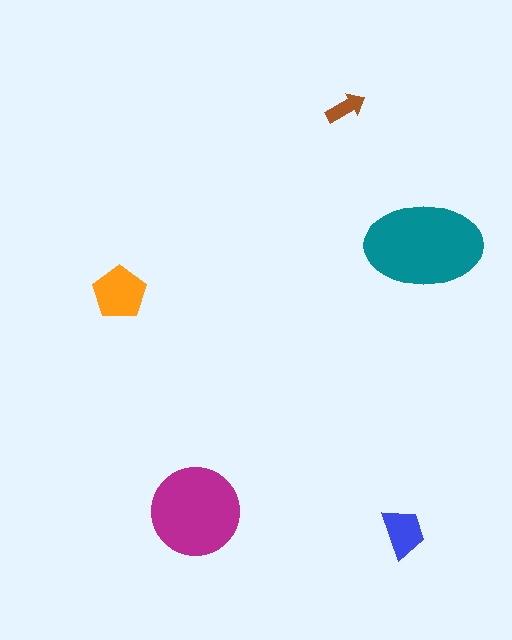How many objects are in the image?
There are 5 objects in the image.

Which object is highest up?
The brown arrow is topmost.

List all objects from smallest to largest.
The brown arrow, the blue trapezoid, the orange pentagon, the magenta circle, the teal ellipse.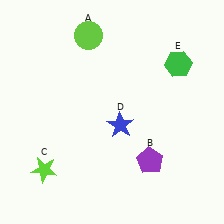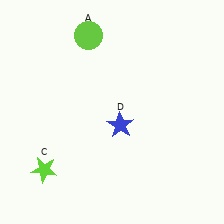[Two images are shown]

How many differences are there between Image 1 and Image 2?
There are 2 differences between the two images.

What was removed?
The purple pentagon (B), the green hexagon (E) were removed in Image 2.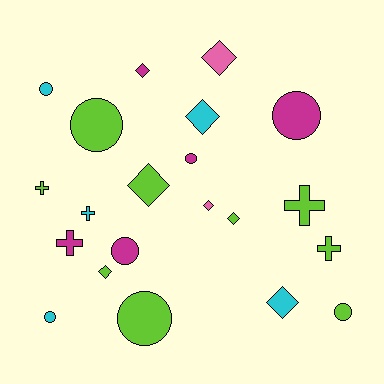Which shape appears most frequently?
Diamond, with 8 objects.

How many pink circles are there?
There are no pink circles.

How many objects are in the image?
There are 21 objects.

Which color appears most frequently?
Lime, with 9 objects.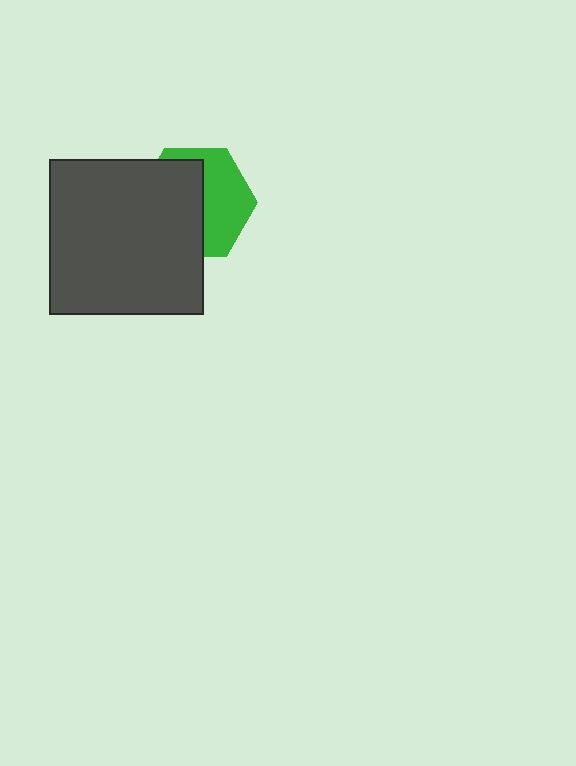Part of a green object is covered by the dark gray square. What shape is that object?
It is a hexagon.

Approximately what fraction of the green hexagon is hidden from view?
Roughly 54% of the green hexagon is hidden behind the dark gray square.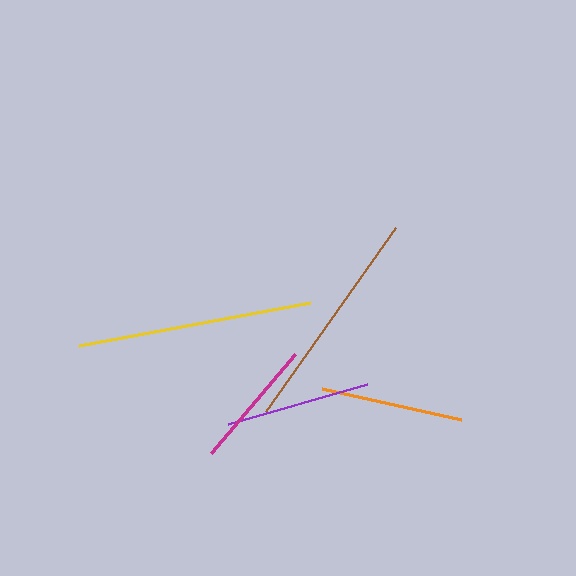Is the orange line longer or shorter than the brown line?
The brown line is longer than the orange line.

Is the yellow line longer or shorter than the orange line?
The yellow line is longer than the orange line.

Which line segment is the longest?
The yellow line is the longest at approximately 235 pixels.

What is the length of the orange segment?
The orange segment is approximately 142 pixels long.